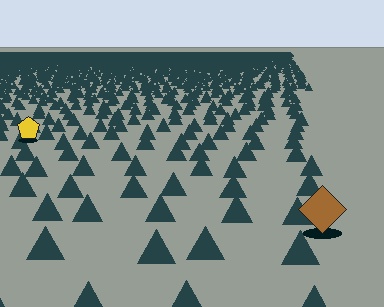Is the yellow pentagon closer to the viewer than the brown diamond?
No. The brown diamond is closer — you can tell from the texture gradient: the ground texture is coarser near it.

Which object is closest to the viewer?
The brown diamond is closest. The texture marks near it are larger and more spread out.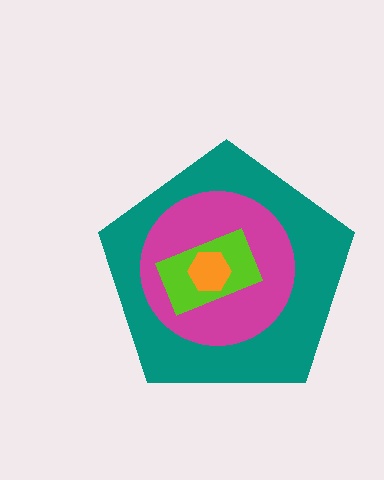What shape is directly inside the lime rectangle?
The orange hexagon.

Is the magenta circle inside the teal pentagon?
Yes.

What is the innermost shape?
The orange hexagon.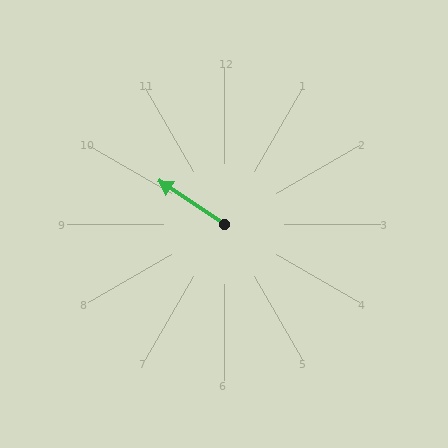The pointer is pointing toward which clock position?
Roughly 10 o'clock.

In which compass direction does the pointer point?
Northwest.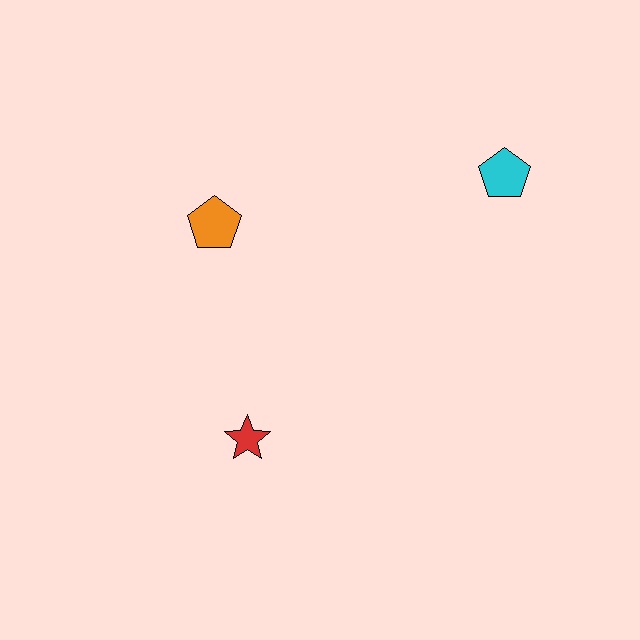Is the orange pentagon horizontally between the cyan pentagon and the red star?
No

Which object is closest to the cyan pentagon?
The orange pentagon is closest to the cyan pentagon.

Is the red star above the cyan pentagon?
No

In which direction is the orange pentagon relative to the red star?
The orange pentagon is above the red star.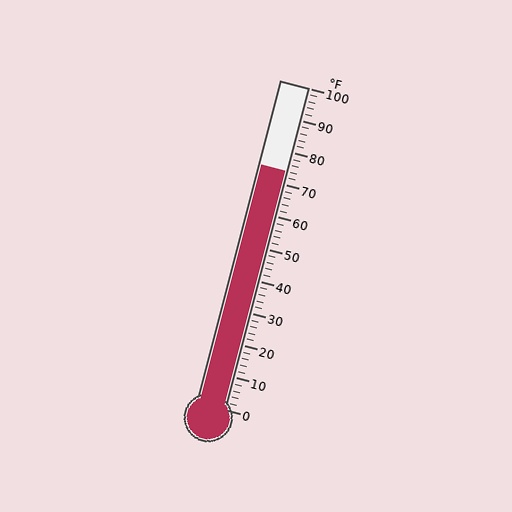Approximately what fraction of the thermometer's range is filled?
The thermometer is filled to approximately 75% of its range.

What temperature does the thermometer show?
The thermometer shows approximately 74°F.